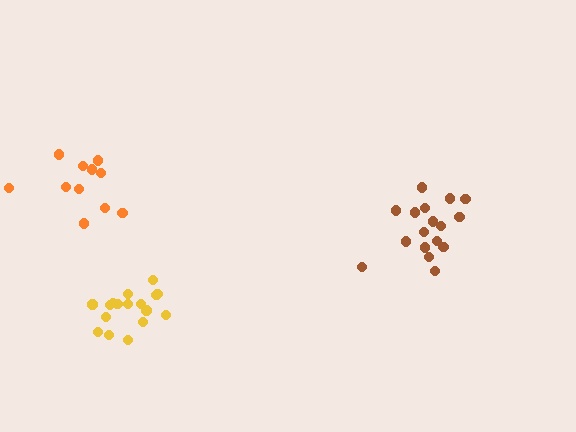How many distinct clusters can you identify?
There are 3 distinct clusters.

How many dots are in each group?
Group 1: 17 dots, Group 2: 11 dots, Group 3: 17 dots (45 total).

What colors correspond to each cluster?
The clusters are colored: brown, orange, yellow.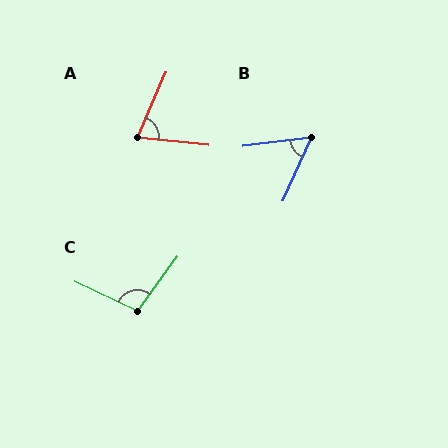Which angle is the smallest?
B, at approximately 59 degrees.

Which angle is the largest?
C, at approximately 100 degrees.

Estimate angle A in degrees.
Approximately 73 degrees.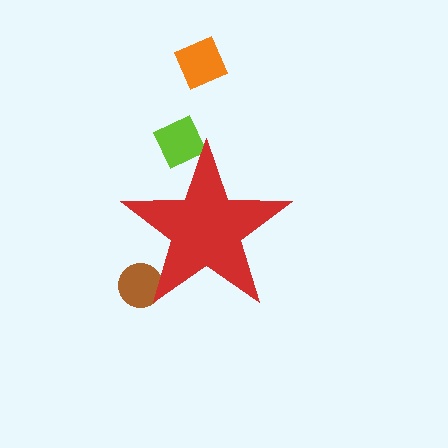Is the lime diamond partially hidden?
Yes, the lime diamond is partially hidden behind the red star.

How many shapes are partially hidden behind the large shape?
2 shapes are partially hidden.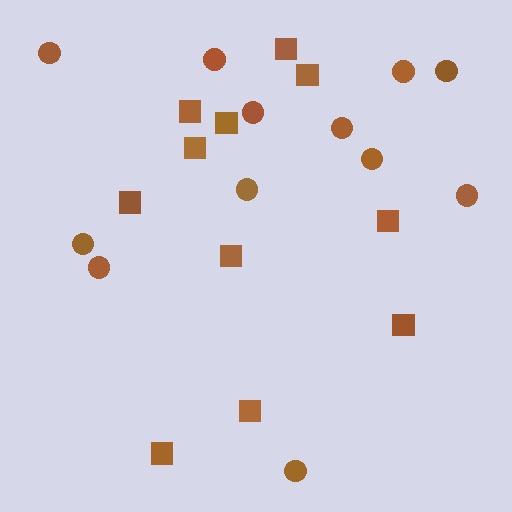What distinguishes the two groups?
There are 2 groups: one group of squares (11) and one group of circles (12).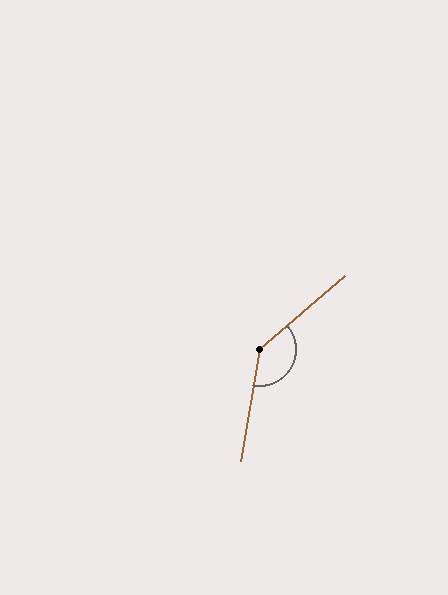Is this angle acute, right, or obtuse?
It is obtuse.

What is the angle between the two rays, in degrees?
Approximately 141 degrees.